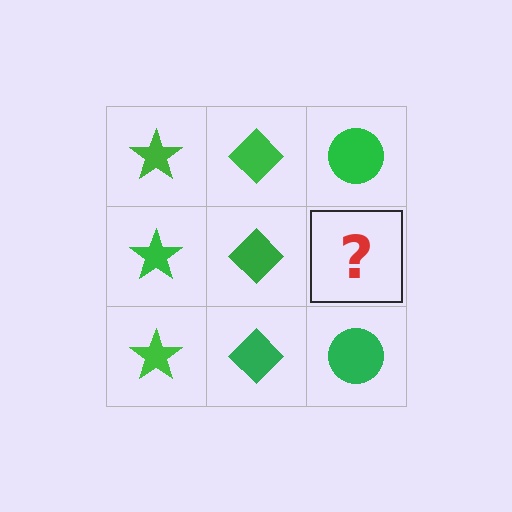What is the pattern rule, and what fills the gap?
The rule is that each column has a consistent shape. The gap should be filled with a green circle.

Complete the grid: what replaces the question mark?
The question mark should be replaced with a green circle.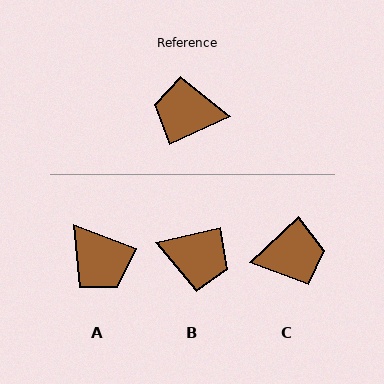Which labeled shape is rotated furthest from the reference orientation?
B, about 169 degrees away.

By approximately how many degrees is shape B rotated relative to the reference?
Approximately 169 degrees counter-clockwise.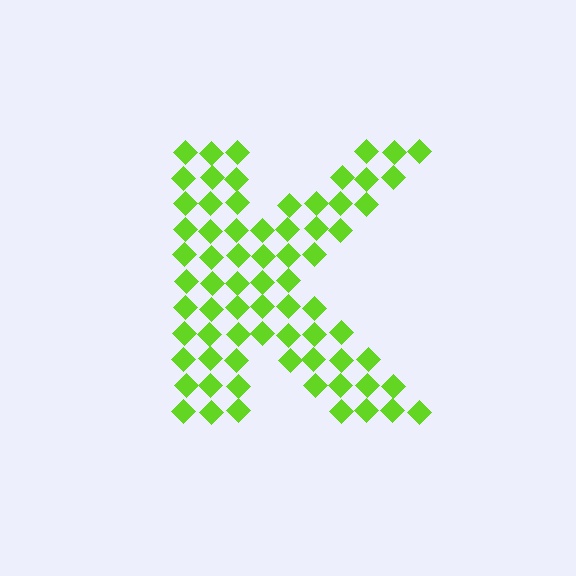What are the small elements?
The small elements are diamonds.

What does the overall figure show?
The overall figure shows the letter K.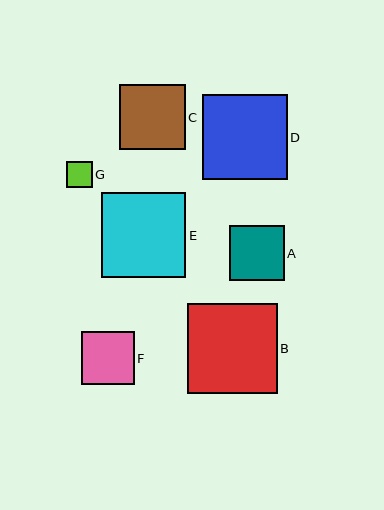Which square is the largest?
Square B is the largest with a size of approximately 90 pixels.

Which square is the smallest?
Square G is the smallest with a size of approximately 25 pixels.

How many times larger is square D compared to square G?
Square D is approximately 3.3 times the size of square G.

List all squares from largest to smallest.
From largest to smallest: B, D, E, C, A, F, G.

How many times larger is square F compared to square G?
Square F is approximately 2.1 times the size of square G.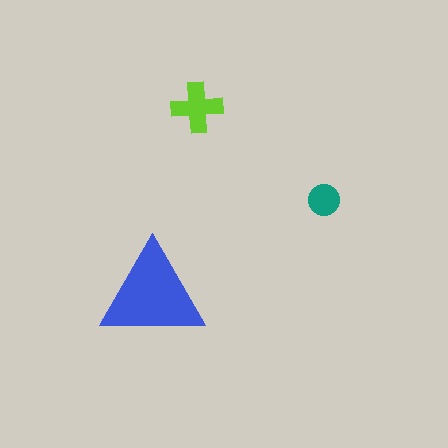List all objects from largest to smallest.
The blue triangle, the lime cross, the teal circle.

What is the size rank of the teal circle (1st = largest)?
3rd.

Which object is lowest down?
The blue triangle is bottommost.